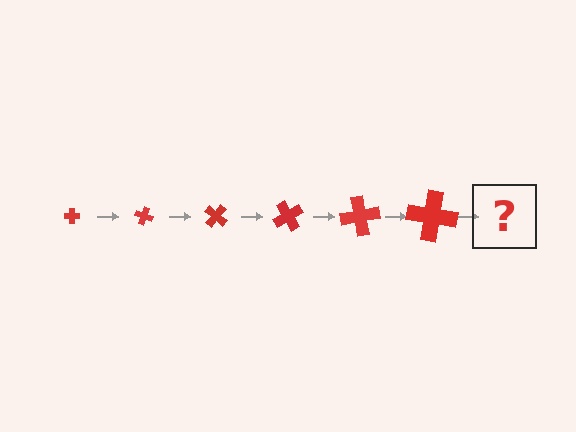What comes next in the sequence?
The next element should be a cross, larger than the previous one and rotated 120 degrees from the start.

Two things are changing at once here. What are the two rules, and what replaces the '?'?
The two rules are that the cross grows larger each step and it rotates 20 degrees each step. The '?' should be a cross, larger than the previous one and rotated 120 degrees from the start.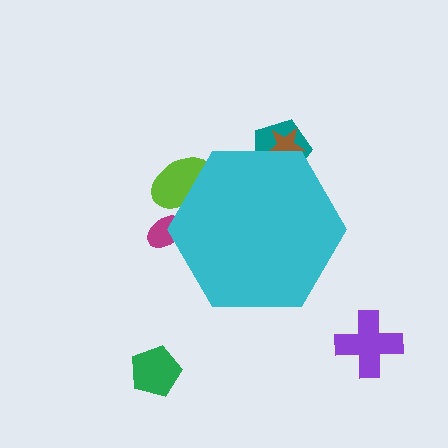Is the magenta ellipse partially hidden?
Yes, the magenta ellipse is partially hidden behind the cyan hexagon.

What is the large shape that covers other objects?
A cyan hexagon.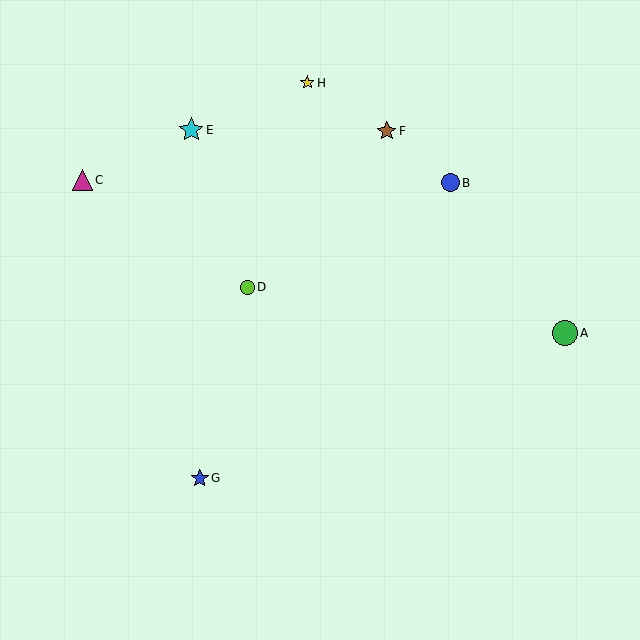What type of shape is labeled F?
Shape F is a brown star.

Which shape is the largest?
The green circle (labeled A) is the largest.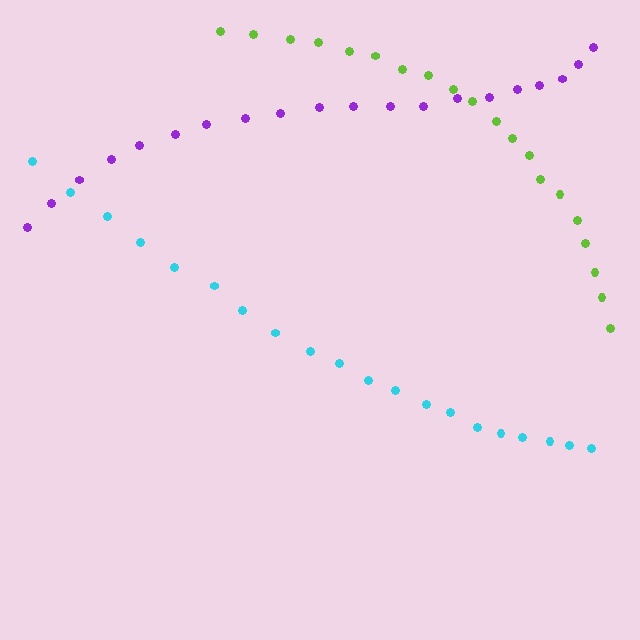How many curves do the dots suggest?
There are 3 distinct paths.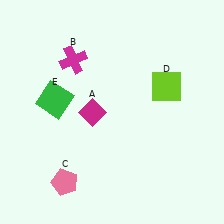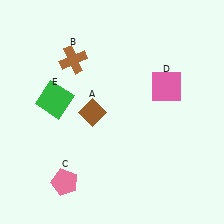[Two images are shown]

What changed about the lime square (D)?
In Image 1, D is lime. In Image 2, it changed to pink.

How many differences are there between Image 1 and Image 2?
There are 3 differences between the two images.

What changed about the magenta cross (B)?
In Image 1, B is magenta. In Image 2, it changed to brown.